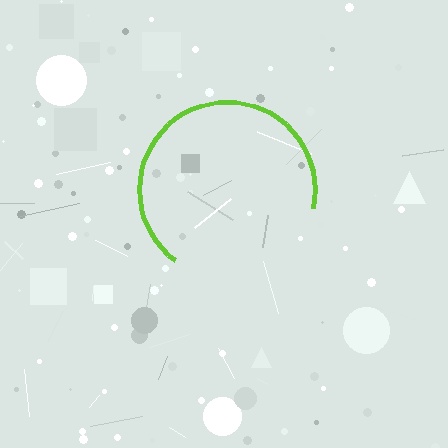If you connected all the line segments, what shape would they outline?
They would outline a circle.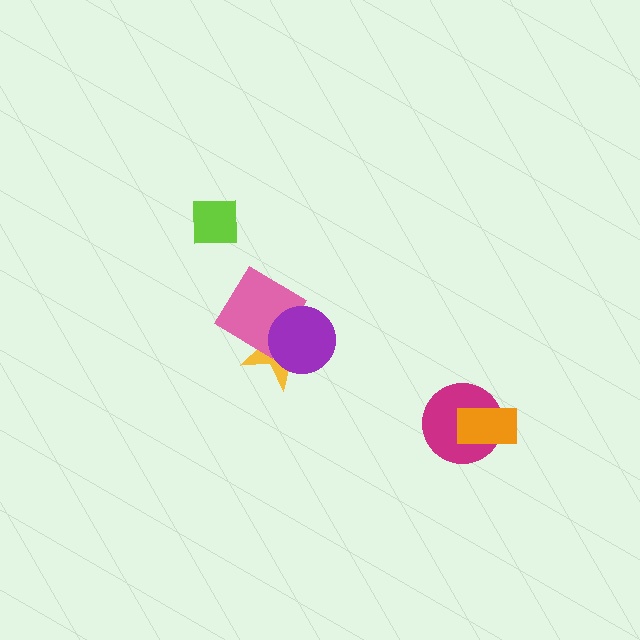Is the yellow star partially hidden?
Yes, it is partially covered by another shape.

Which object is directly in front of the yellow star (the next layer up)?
The pink diamond is directly in front of the yellow star.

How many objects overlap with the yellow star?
2 objects overlap with the yellow star.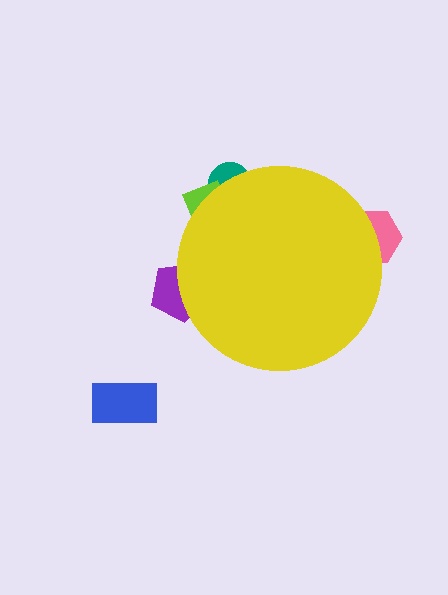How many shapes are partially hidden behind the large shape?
4 shapes are partially hidden.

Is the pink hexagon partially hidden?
Yes, the pink hexagon is partially hidden behind the yellow circle.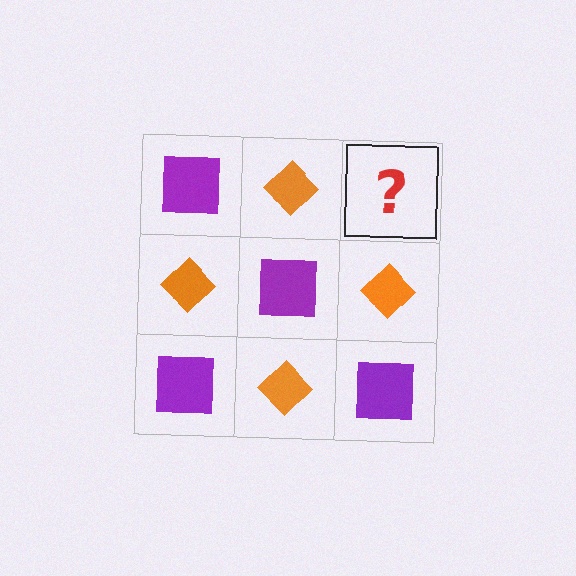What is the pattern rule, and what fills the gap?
The rule is that it alternates purple square and orange diamond in a checkerboard pattern. The gap should be filled with a purple square.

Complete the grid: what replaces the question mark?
The question mark should be replaced with a purple square.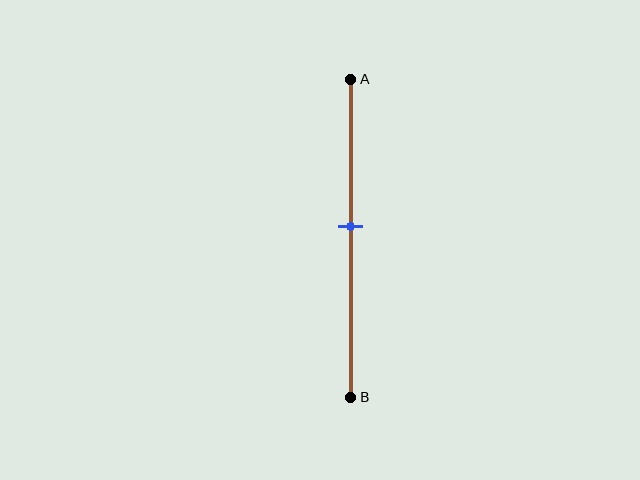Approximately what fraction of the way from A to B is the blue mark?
The blue mark is approximately 45% of the way from A to B.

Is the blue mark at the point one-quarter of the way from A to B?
No, the mark is at about 45% from A, not at the 25% one-quarter point.